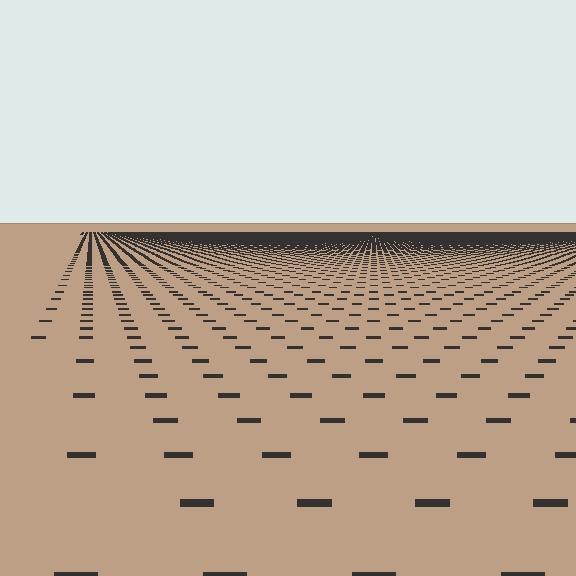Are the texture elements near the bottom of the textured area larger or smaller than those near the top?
Larger. Near the bottom, elements are closer to the viewer and appear at a bigger on-screen size.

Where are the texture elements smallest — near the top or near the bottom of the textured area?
Near the top.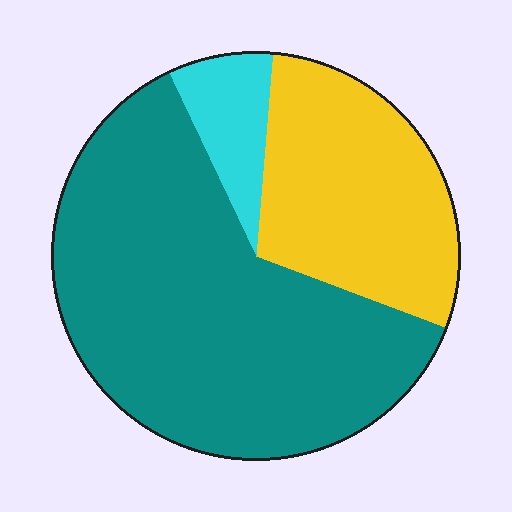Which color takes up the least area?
Cyan, at roughly 10%.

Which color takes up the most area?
Teal, at roughly 60%.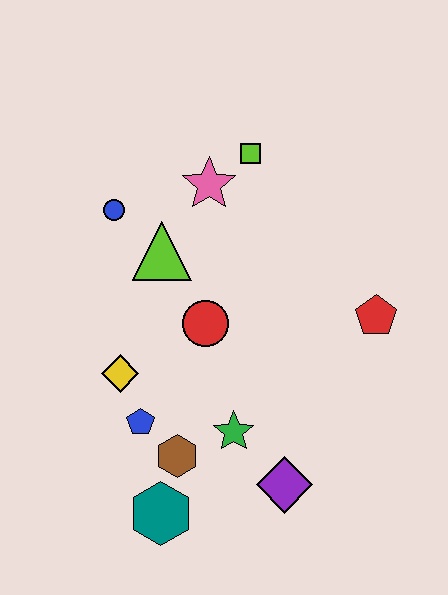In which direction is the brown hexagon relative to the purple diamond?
The brown hexagon is to the left of the purple diamond.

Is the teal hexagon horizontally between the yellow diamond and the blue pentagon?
No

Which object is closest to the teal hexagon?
The brown hexagon is closest to the teal hexagon.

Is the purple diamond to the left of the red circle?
No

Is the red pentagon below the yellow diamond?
No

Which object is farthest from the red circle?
The teal hexagon is farthest from the red circle.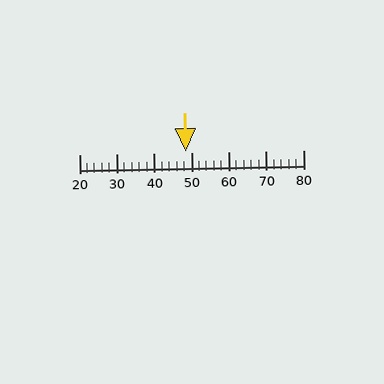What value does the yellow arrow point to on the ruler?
The yellow arrow points to approximately 48.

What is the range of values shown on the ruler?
The ruler shows values from 20 to 80.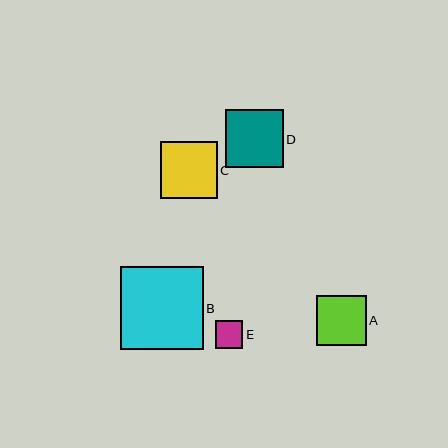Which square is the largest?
Square B is the largest with a size of approximately 83 pixels.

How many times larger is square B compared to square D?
Square B is approximately 1.4 times the size of square D.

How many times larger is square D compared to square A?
Square D is approximately 1.2 times the size of square A.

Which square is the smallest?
Square E is the smallest with a size of approximately 27 pixels.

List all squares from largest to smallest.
From largest to smallest: B, D, C, A, E.